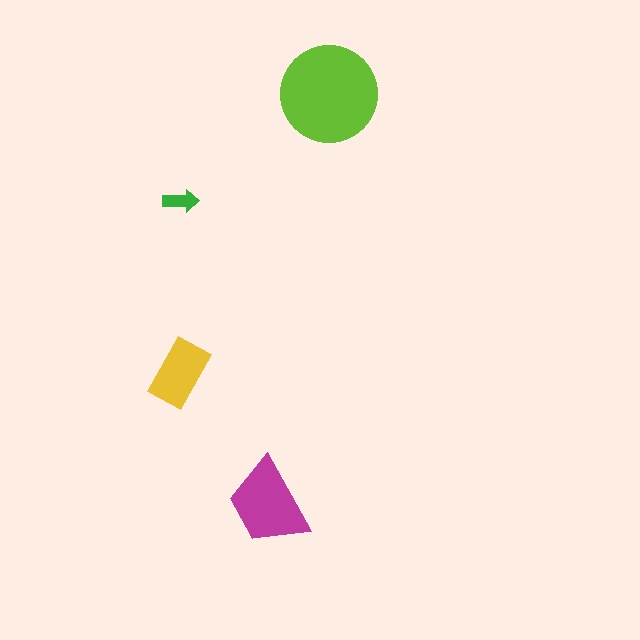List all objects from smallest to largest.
The green arrow, the yellow rectangle, the magenta trapezoid, the lime circle.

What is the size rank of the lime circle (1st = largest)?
1st.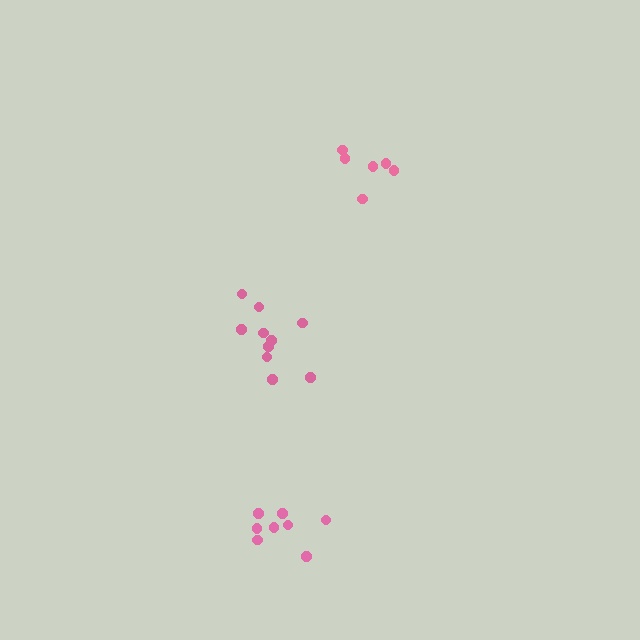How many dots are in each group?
Group 1: 6 dots, Group 2: 10 dots, Group 3: 9 dots (25 total).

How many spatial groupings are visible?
There are 3 spatial groupings.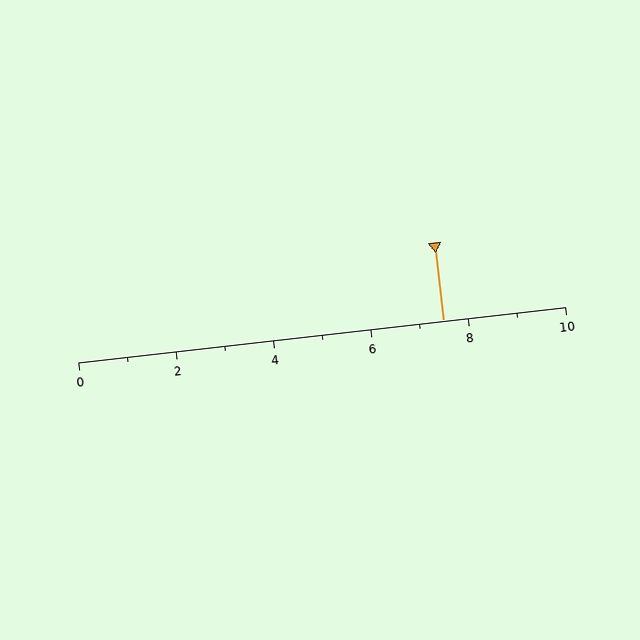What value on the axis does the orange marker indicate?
The marker indicates approximately 7.5.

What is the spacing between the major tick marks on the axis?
The major ticks are spaced 2 apart.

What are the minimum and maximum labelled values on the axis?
The axis runs from 0 to 10.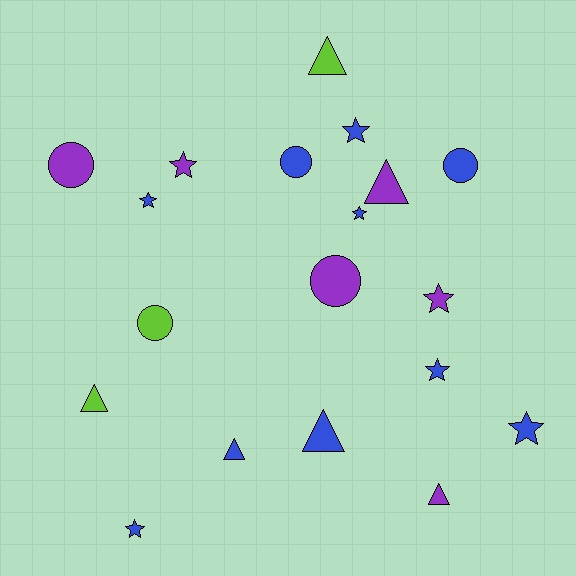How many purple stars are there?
There are 2 purple stars.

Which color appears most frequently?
Blue, with 10 objects.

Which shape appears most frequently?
Star, with 8 objects.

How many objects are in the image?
There are 19 objects.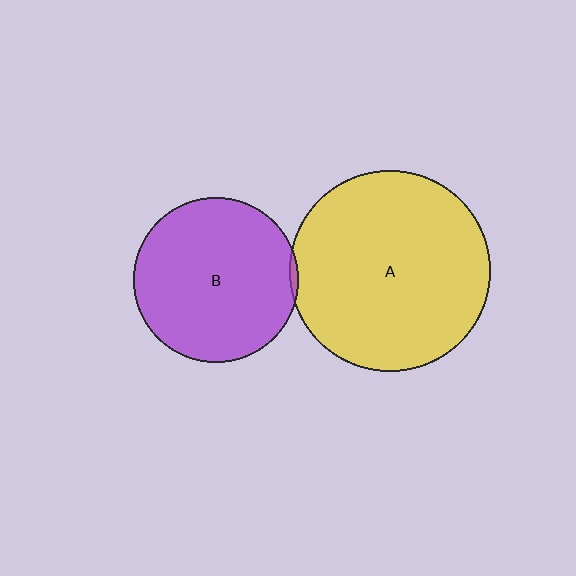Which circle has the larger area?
Circle A (yellow).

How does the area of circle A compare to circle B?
Approximately 1.5 times.